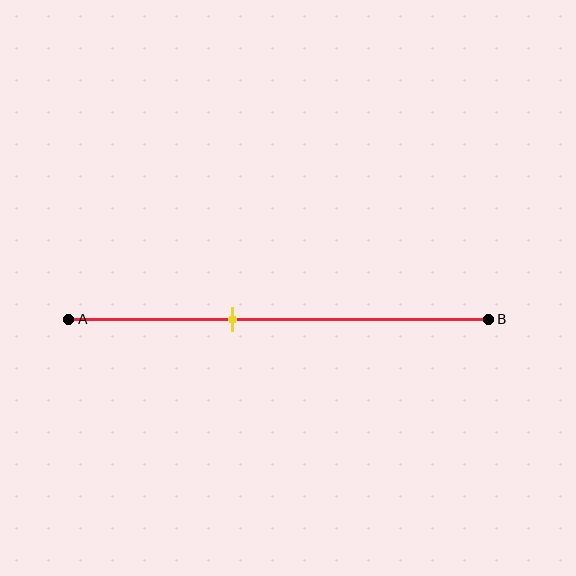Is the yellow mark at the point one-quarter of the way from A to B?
No, the mark is at about 40% from A, not at the 25% one-quarter point.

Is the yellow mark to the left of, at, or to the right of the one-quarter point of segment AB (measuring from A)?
The yellow mark is to the right of the one-quarter point of segment AB.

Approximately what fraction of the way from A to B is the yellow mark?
The yellow mark is approximately 40% of the way from A to B.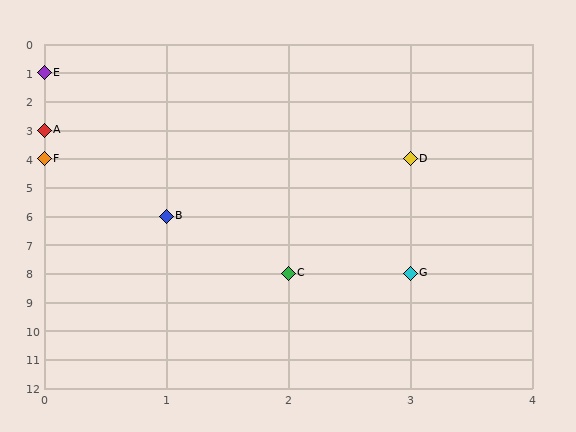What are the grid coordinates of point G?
Point G is at grid coordinates (3, 8).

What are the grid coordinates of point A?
Point A is at grid coordinates (0, 3).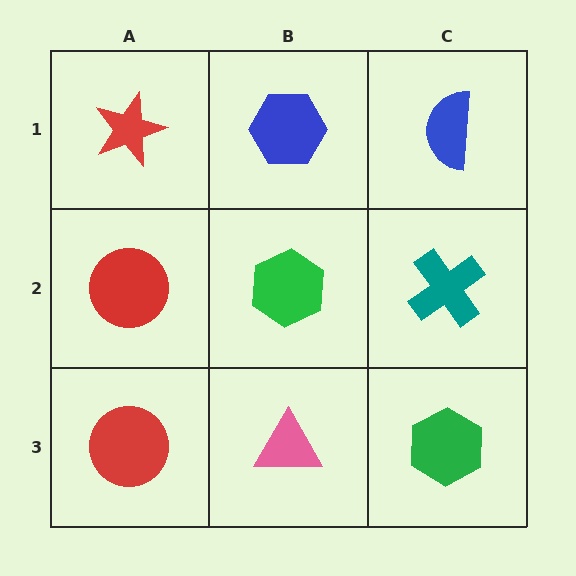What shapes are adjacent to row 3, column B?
A green hexagon (row 2, column B), a red circle (row 3, column A), a green hexagon (row 3, column C).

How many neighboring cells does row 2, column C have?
3.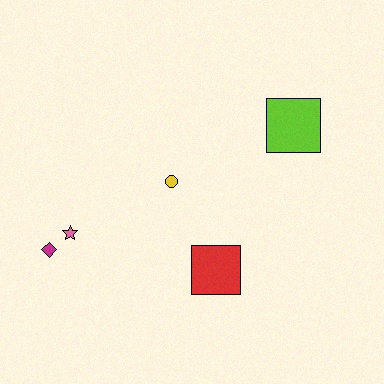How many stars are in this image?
There is 1 star.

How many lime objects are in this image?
There is 1 lime object.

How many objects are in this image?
There are 5 objects.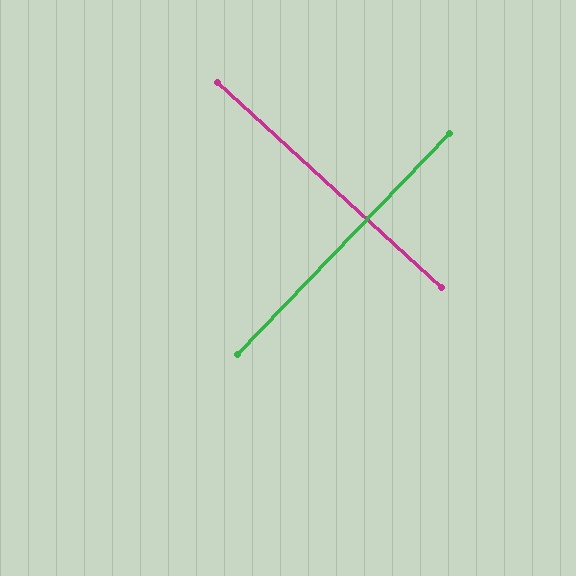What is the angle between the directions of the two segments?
Approximately 89 degrees.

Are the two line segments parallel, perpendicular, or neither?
Perpendicular — they meet at approximately 89°.